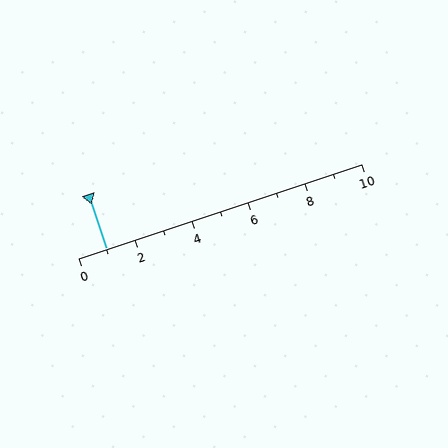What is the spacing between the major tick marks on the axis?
The major ticks are spaced 2 apart.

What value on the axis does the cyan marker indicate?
The marker indicates approximately 1.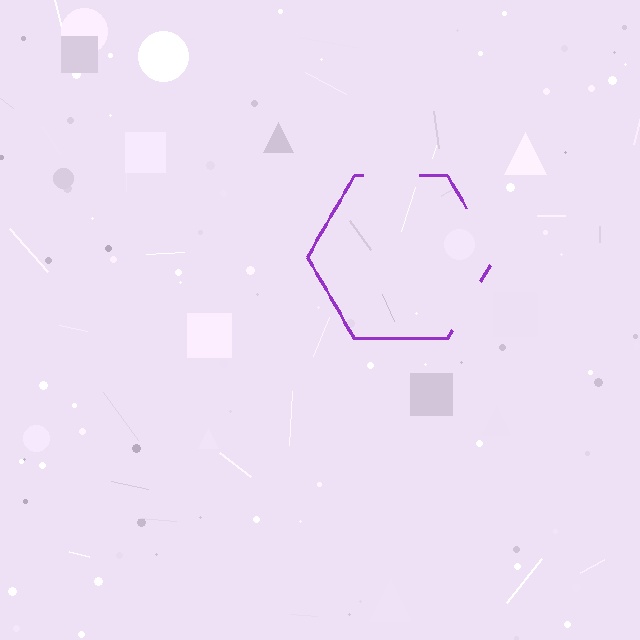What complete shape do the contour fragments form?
The contour fragments form a hexagon.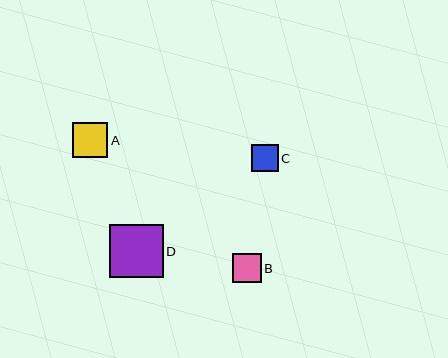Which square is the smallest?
Square C is the smallest with a size of approximately 27 pixels.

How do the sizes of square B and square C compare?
Square B and square C are approximately the same size.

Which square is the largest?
Square D is the largest with a size of approximately 53 pixels.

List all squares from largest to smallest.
From largest to smallest: D, A, B, C.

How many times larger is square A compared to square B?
Square A is approximately 1.2 times the size of square B.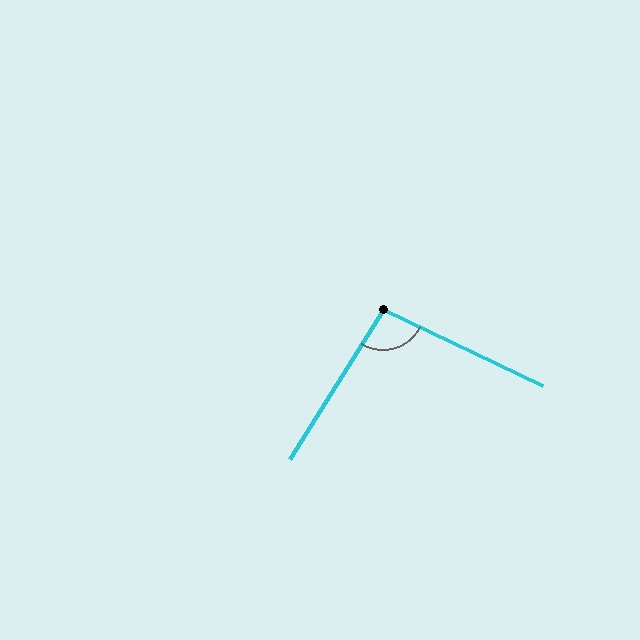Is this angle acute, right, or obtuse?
It is obtuse.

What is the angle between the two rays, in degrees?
Approximately 96 degrees.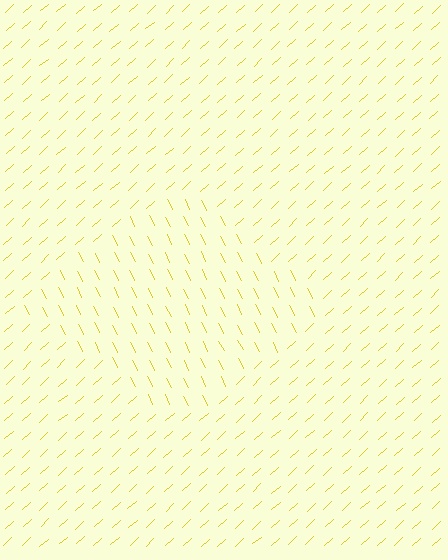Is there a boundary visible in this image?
Yes, there is a texture boundary formed by a change in line orientation.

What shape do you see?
I see a diamond.